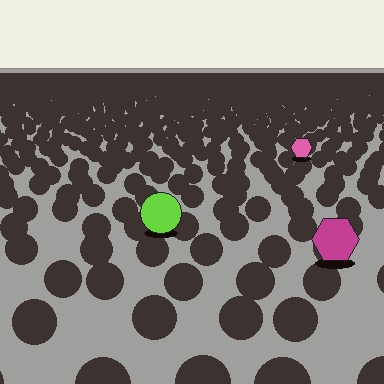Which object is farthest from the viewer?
The pink hexagon is farthest from the viewer. It appears smaller and the ground texture around it is denser.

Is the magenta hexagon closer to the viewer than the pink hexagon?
Yes. The magenta hexagon is closer — you can tell from the texture gradient: the ground texture is coarser near it.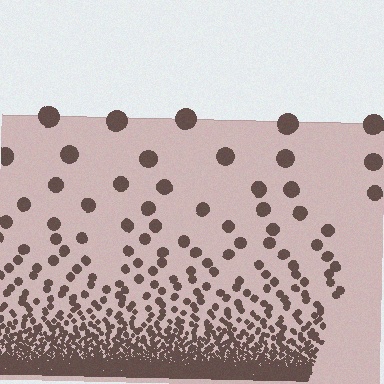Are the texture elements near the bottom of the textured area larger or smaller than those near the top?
Smaller. The gradient is inverted — elements near the bottom are smaller and denser.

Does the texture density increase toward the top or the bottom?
Density increases toward the bottom.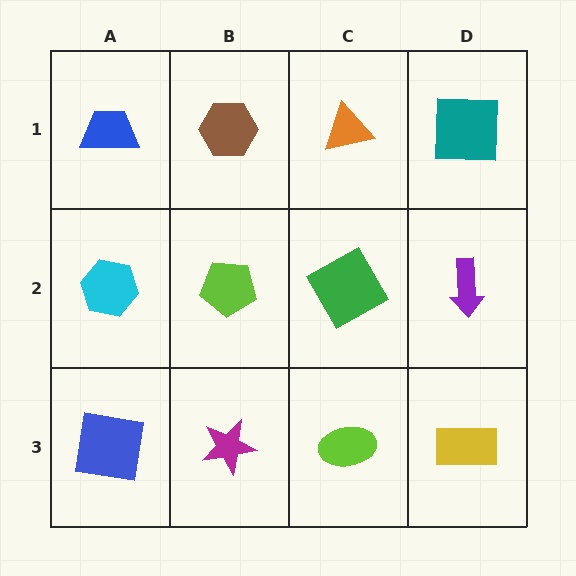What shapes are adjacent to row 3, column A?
A cyan hexagon (row 2, column A), a magenta star (row 3, column B).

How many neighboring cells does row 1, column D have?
2.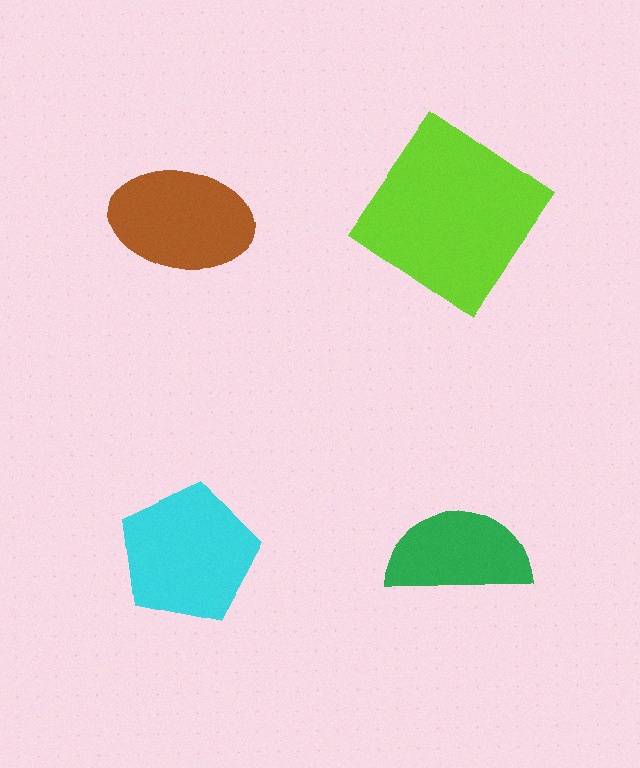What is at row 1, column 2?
A lime diamond.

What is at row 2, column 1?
A cyan pentagon.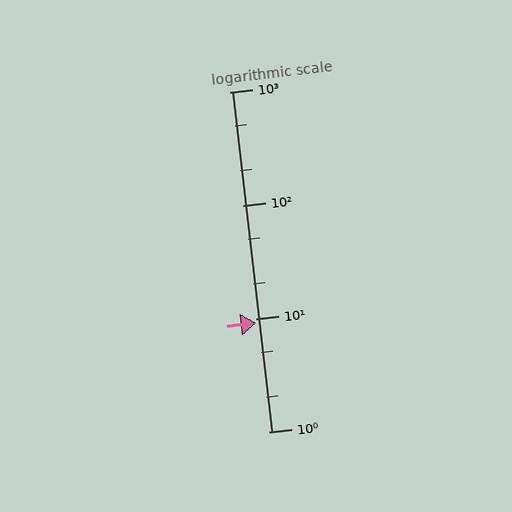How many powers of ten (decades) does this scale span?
The scale spans 3 decades, from 1 to 1000.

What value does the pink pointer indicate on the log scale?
The pointer indicates approximately 9.2.